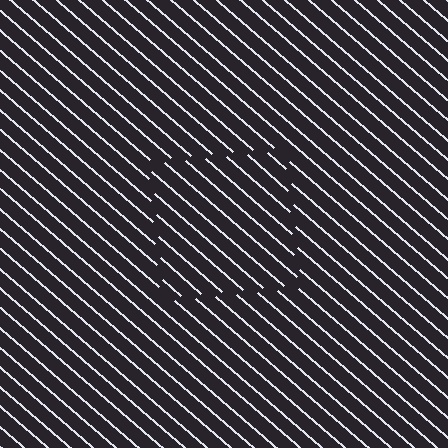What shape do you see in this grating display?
An illusory square. The interior of the shape contains the same grating, shifted by half a period — the contour is defined by the phase discontinuity where line-ends from the inner and outer gratings abut.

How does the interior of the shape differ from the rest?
The interior of the shape contains the same grating, shifted by half a period — the contour is defined by the phase discontinuity where line-ends from the inner and outer gratings abut.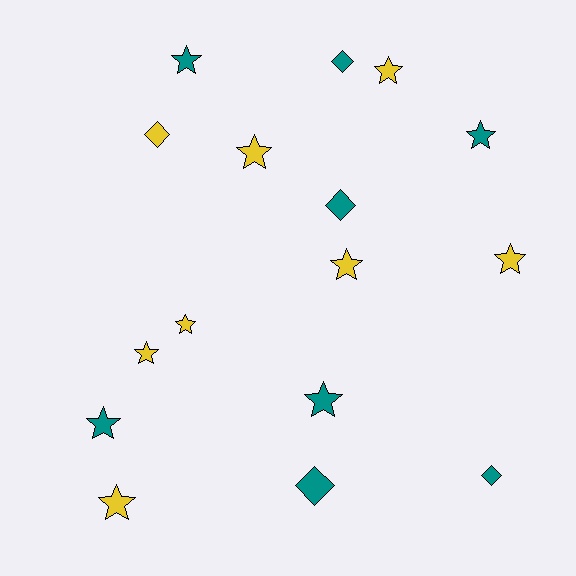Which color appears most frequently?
Teal, with 8 objects.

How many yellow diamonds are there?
There is 1 yellow diamond.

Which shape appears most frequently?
Star, with 11 objects.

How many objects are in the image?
There are 16 objects.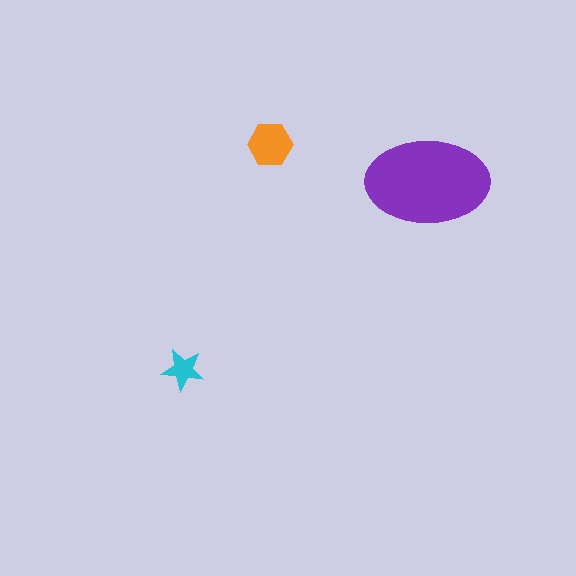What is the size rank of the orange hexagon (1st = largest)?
2nd.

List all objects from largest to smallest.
The purple ellipse, the orange hexagon, the cyan star.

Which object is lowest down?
The cyan star is bottommost.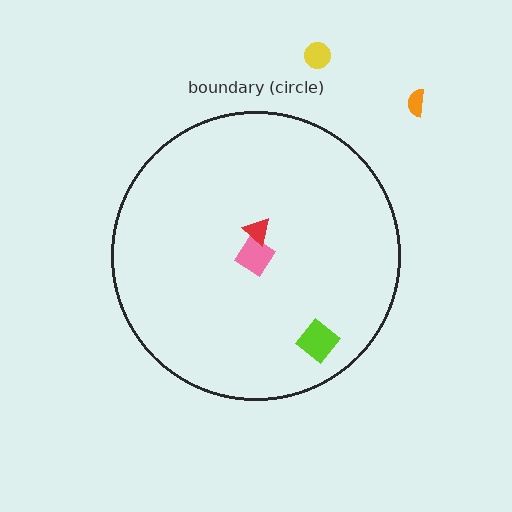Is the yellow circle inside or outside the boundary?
Outside.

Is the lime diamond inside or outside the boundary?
Inside.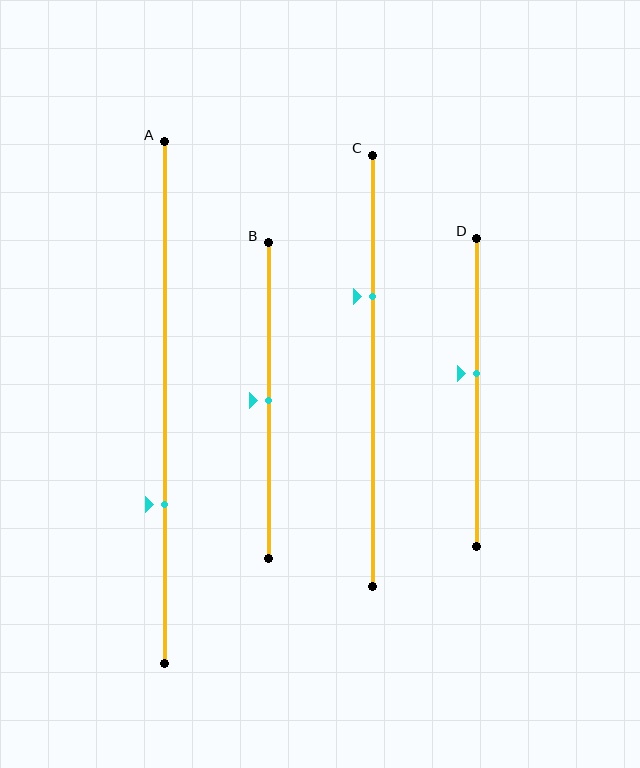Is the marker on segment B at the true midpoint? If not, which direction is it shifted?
Yes, the marker on segment B is at the true midpoint.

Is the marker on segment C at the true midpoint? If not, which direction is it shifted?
No, the marker on segment C is shifted upward by about 17% of the segment length.